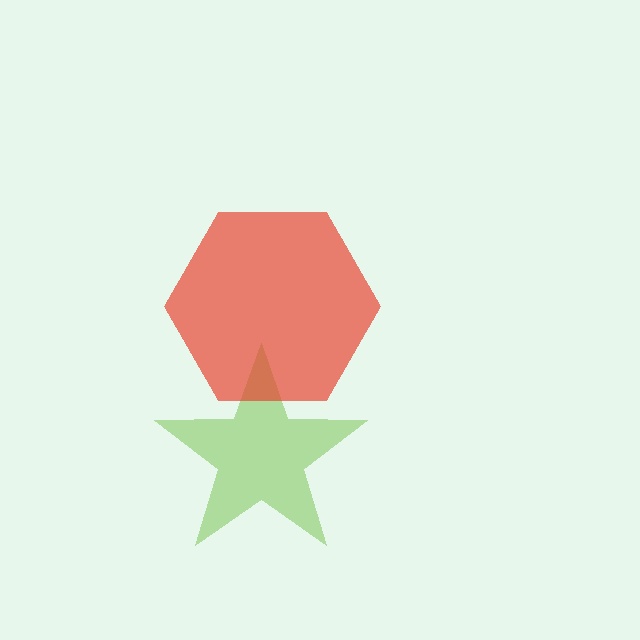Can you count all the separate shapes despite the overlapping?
Yes, there are 2 separate shapes.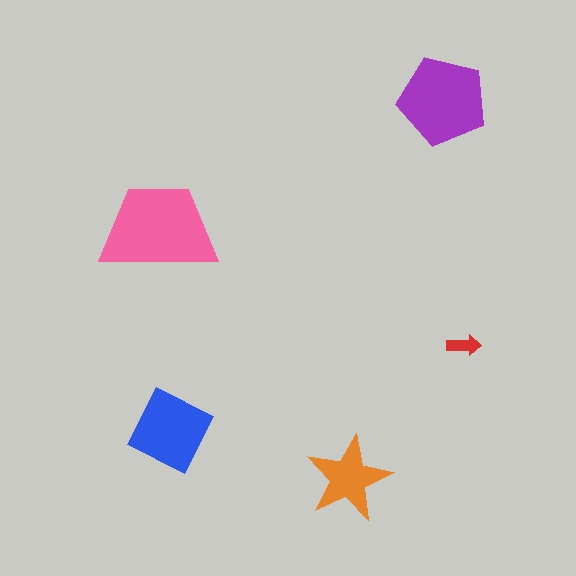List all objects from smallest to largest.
The red arrow, the orange star, the blue diamond, the purple pentagon, the pink trapezoid.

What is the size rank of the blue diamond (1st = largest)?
3rd.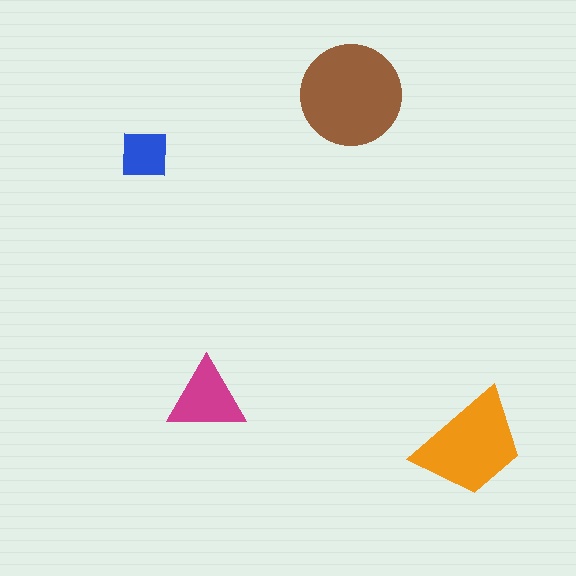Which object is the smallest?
The blue square.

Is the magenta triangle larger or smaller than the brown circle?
Smaller.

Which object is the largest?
The brown circle.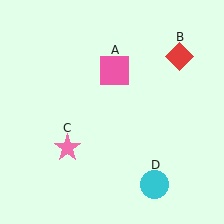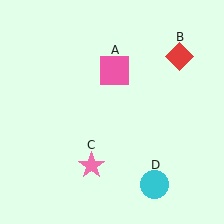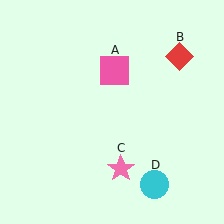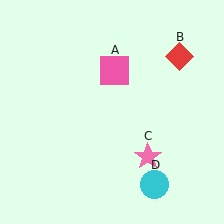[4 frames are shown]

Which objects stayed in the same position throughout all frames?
Pink square (object A) and red diamond (object B) and cyan circle (object D) remained stationary.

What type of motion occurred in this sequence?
The pink star (object C) rotated counterclockwise around the center of the scene.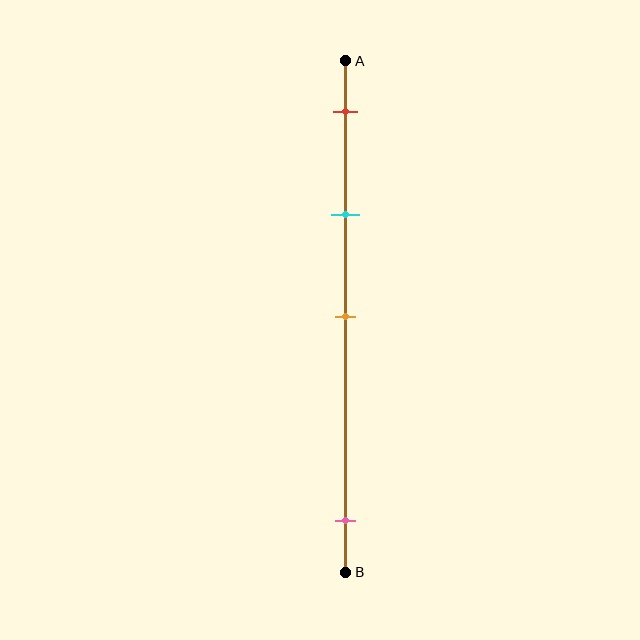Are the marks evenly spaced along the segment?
No, the marks are not evenly spaced.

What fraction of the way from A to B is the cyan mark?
The cyan mark is approximately 30% (0.3) of the way from A to B.